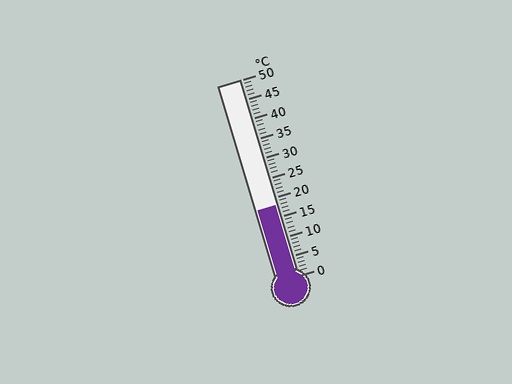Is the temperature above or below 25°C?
The temperature is below 25°C.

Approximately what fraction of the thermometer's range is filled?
The thermometer is filled to approximately 35% of its range.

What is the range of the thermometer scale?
The thermometer scale ranges from 0°C to 50°C.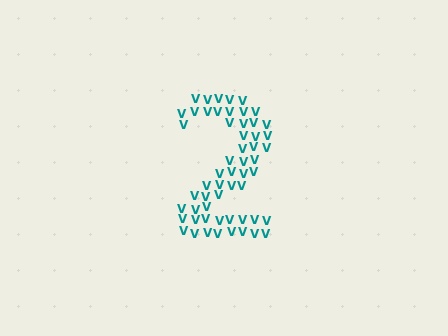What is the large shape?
The large shape is the digit 2.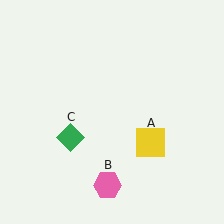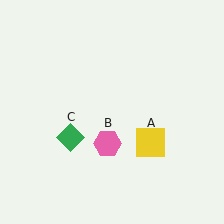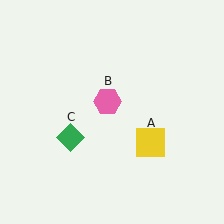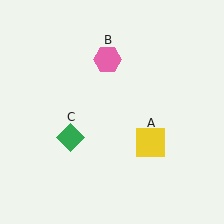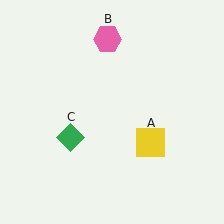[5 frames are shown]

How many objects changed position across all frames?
1 object changed position: pink hexagon (object B).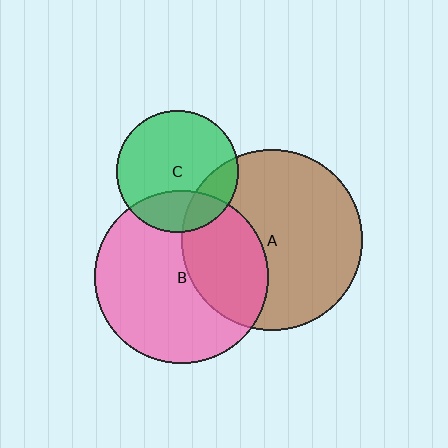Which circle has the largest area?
Circle A (brown).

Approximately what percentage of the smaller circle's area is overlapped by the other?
Approximately 25%.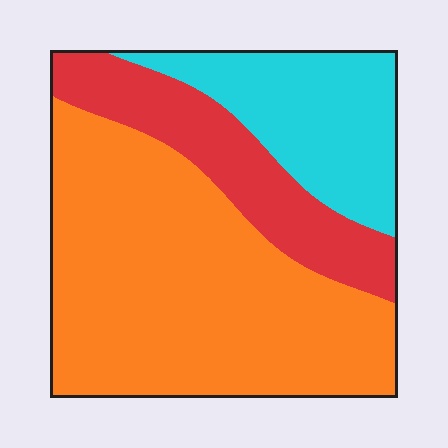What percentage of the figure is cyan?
Cyan covers about 20% of the figure.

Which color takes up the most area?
Orange, at roughly 55%.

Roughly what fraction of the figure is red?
Red takes up about one fifth (1/5) of the figure.